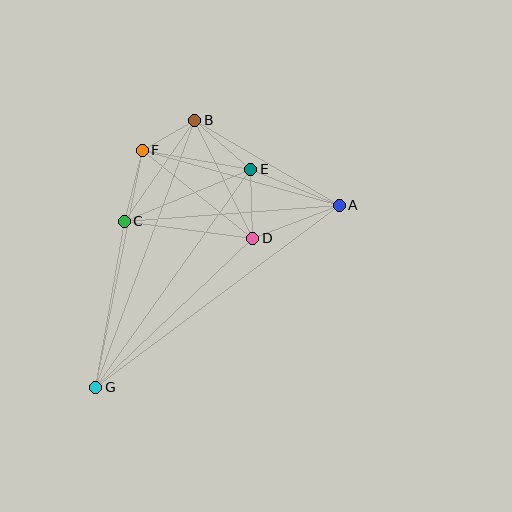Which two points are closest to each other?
Points B and F are closest to each other.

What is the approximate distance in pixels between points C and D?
The distance between C and D is approximately 130 pixels.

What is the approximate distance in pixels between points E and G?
The distance between E and G is approximately 268 pixels.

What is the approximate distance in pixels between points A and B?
The distance between A and B is approximately 168 pixels.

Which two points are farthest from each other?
Points A and G are farthest from each other.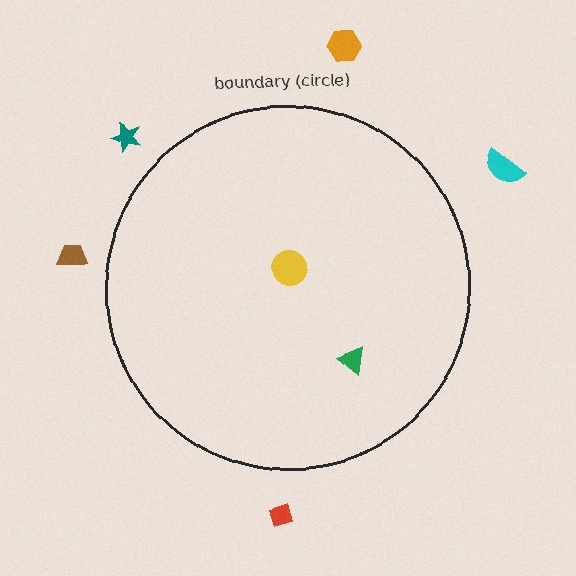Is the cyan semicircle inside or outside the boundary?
Outside.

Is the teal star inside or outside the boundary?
Outside.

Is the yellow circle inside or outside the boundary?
Inside.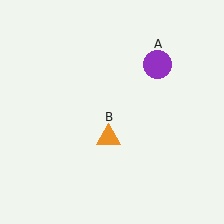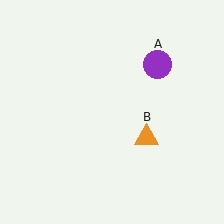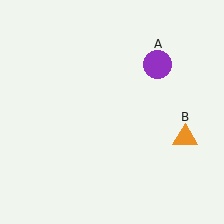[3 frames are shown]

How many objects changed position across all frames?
1 object changed position: orange triangle (object B).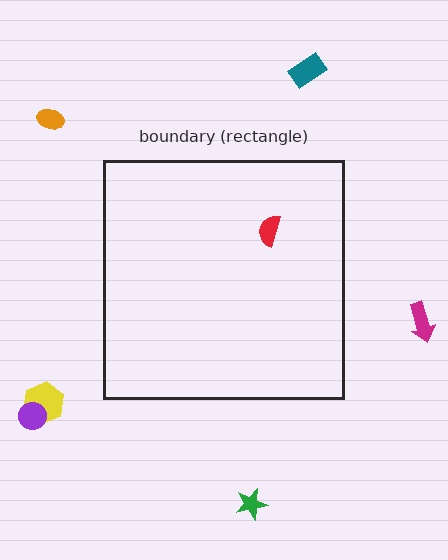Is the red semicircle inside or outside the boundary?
Inside.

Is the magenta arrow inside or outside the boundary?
Outside.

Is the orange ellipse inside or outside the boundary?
Outside.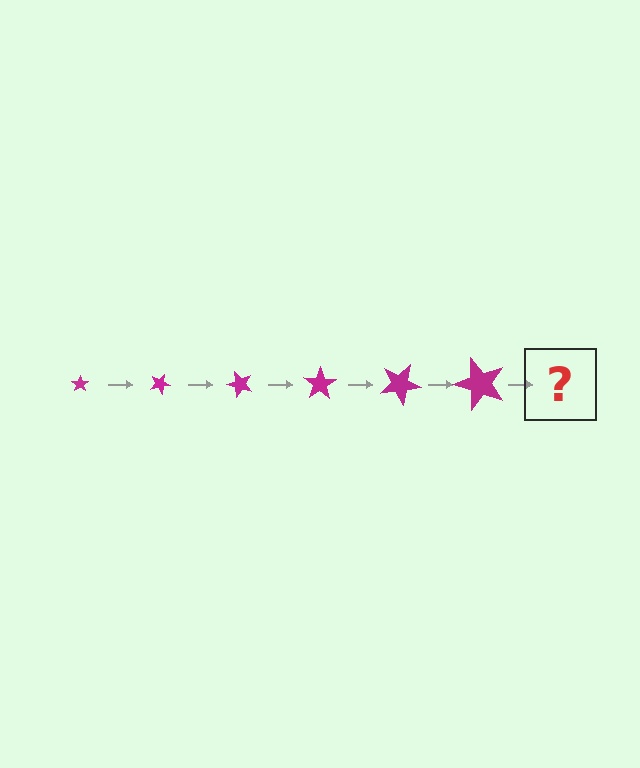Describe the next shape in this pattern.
It should be a star, larger than the previous one and rotated 150 degrees from the start.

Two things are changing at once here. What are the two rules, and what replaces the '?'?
The two rules are that the star grows larger each step and it rotates 25 degrees each step. The '?' should be a star, larger than the previous one and rotated 150 degrees from the start.